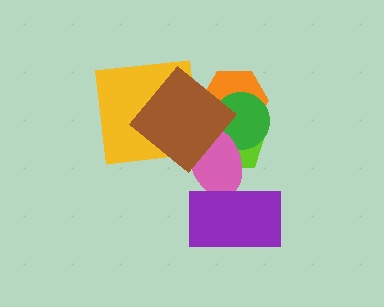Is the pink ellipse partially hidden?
Yes, it is partially covered by another shape.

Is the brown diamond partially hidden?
No, no other shape covers it.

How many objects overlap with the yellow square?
1 object overlaps with the yellow square.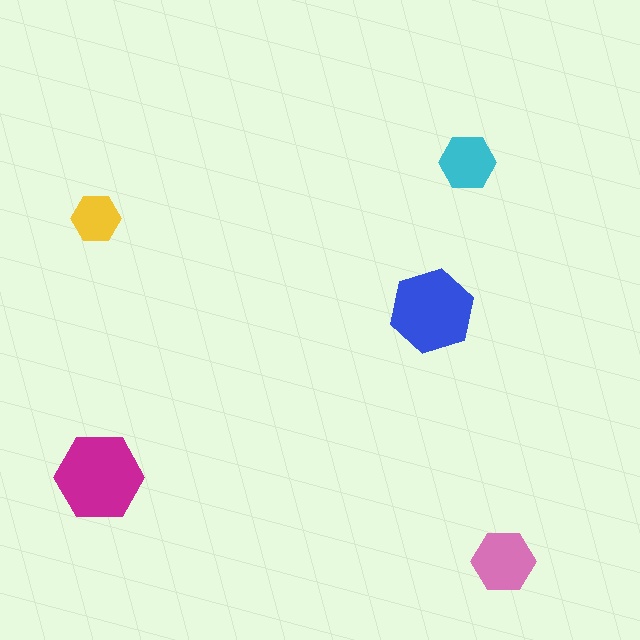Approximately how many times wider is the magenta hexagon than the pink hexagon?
About 1.5 times wider.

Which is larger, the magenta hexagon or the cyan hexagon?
The magenta one.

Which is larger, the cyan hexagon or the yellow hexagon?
The cyan one.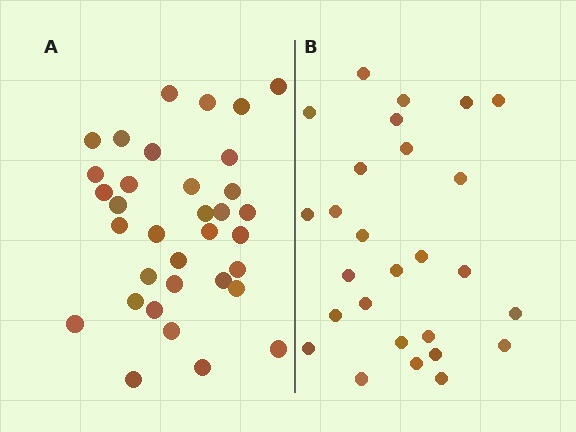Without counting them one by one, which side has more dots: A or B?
Region A (the left region) has more dots.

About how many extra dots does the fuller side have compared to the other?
Region A has roughly 8 or so more dots than region B.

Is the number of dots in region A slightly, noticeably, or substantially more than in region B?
Region A has noticeably more, but not dramatically so. The ratio is roughly 1.3 to 1.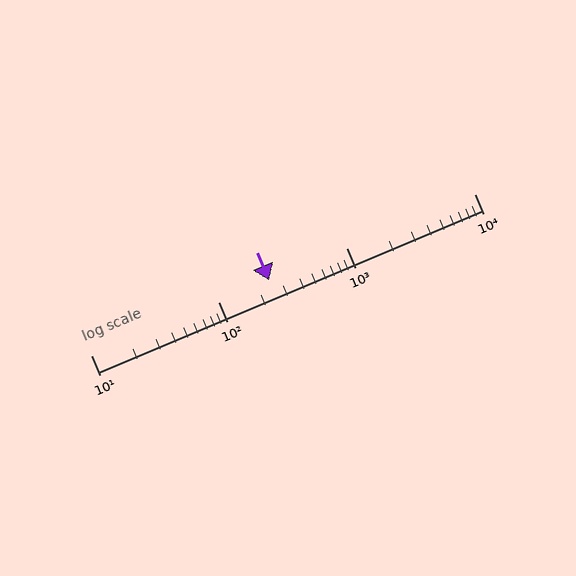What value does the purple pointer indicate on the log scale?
The pointer indicates approximately 250.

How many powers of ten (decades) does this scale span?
The scale spans 3 decades, from 10 to 10000.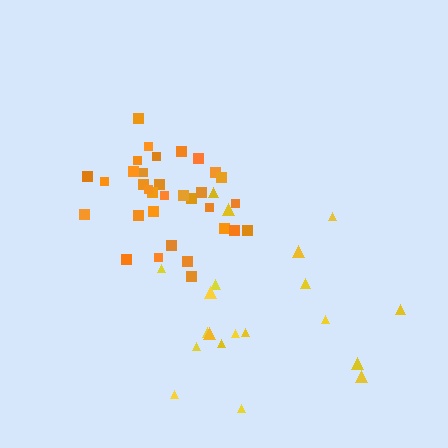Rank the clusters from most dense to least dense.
orange, yellow.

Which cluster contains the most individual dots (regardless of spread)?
Orange (33).